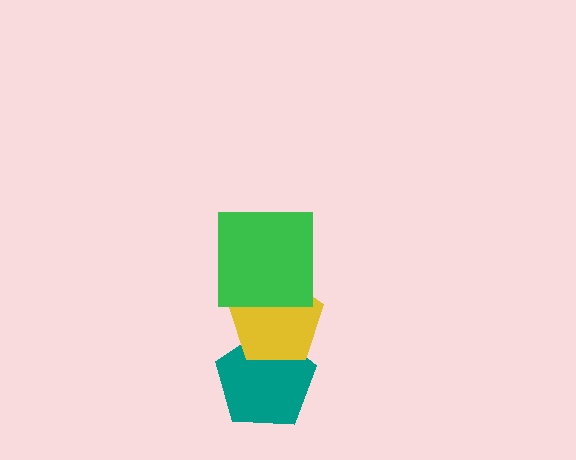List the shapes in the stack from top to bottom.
From top to bottom: the green square, the yellow pentagon, the teal pentagon.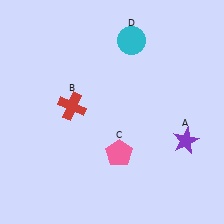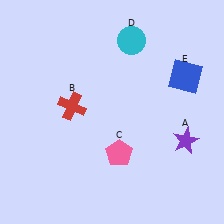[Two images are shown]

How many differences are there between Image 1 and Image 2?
There is 1 difference between the two images.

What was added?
A blue square (E) was added in Image 2.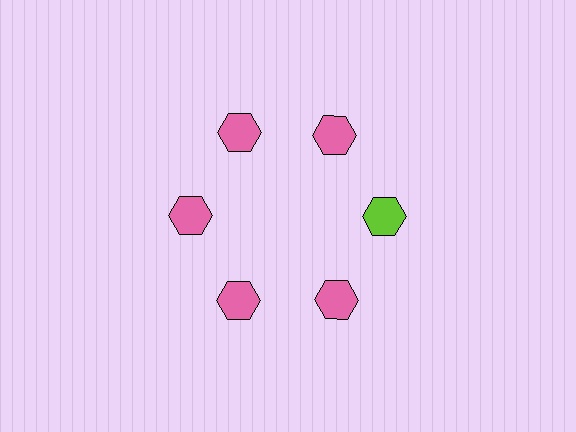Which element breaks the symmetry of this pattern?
The lime hexagon at roughly the 3 o'clock position breaks the symmetry. All other shapes are pink hexagons.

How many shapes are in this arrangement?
There are 6 shapes arranged in a ring pattern.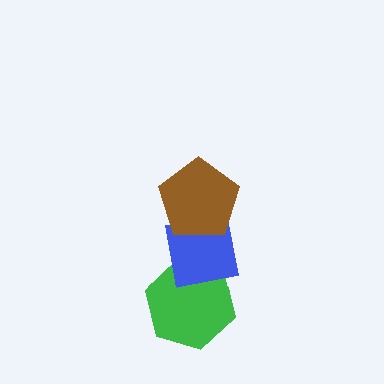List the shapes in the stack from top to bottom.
From top to bottom: the brown pentagon, the blue square, the green hexagon.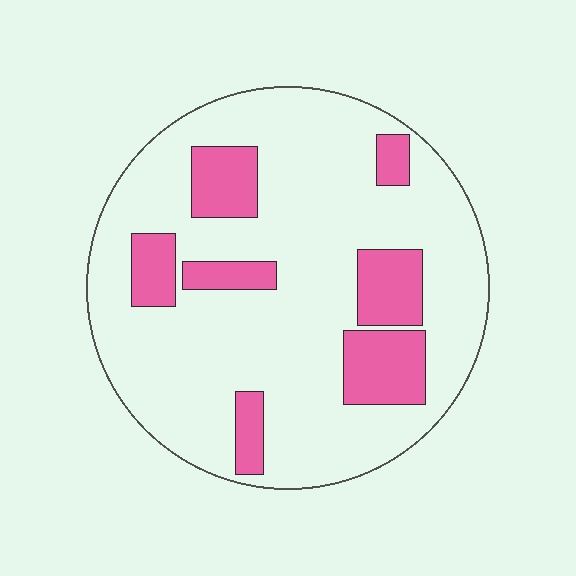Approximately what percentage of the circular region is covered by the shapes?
Approximately 20%.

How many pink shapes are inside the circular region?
7.